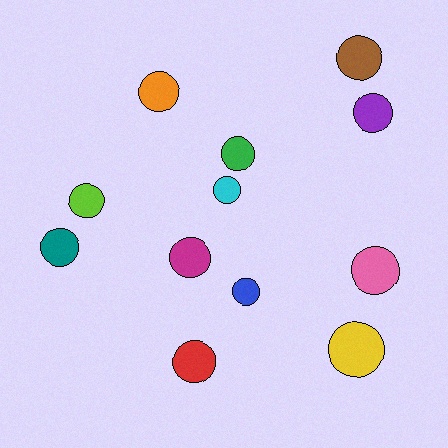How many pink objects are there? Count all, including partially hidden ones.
There is 1 pink object.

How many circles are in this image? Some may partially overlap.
There are 12 circles.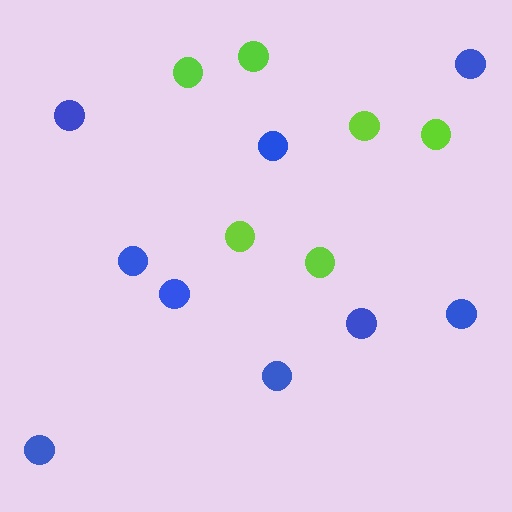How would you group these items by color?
There are 2 groups: one group of blue circles (9) and one group of lime circles (6).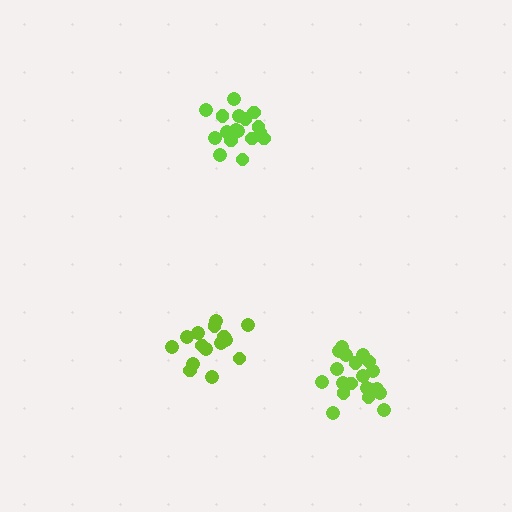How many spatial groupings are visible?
There are 3 spatial groupings.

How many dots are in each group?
Group 1: 17 dots, Group 2: 15 dots, Group 3: 20 dots (52 total).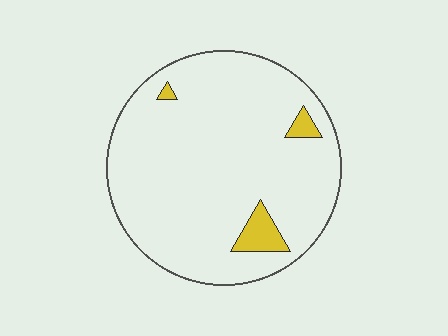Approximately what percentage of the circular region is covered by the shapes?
Approximately 5%.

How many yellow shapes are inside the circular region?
3.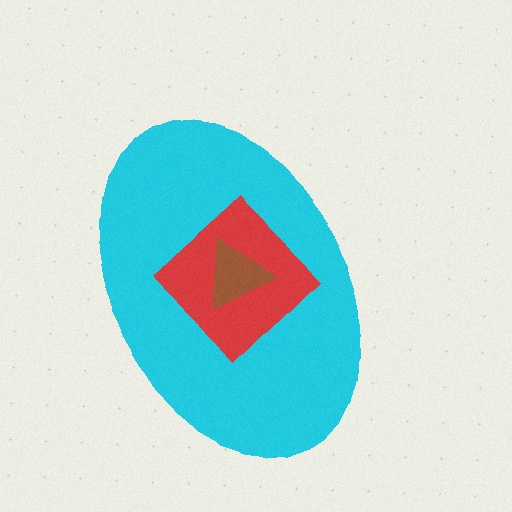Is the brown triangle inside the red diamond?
Yes.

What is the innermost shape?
The brown triangle.